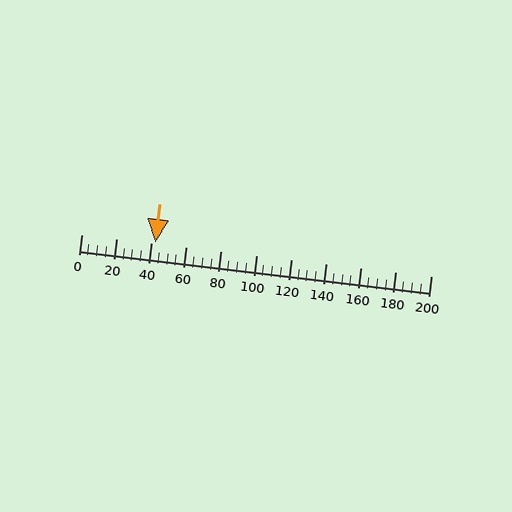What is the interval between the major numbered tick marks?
The major tick marks are spaced 20 units apart.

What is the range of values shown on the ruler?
The ruler shows values from 0 to 200.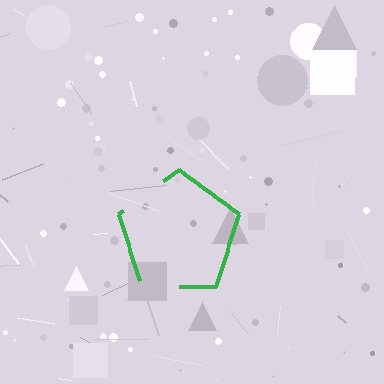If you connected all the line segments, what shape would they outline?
They would outline a pentagon.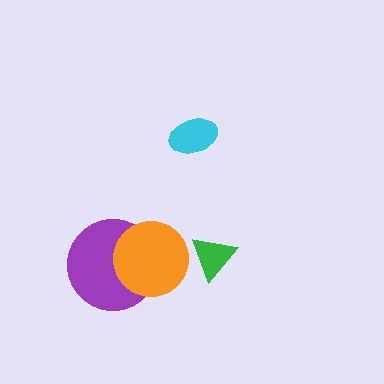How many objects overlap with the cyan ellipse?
0 objects overlap with the cyan ellipse.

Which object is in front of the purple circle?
The orange circle is in front of the purple circle.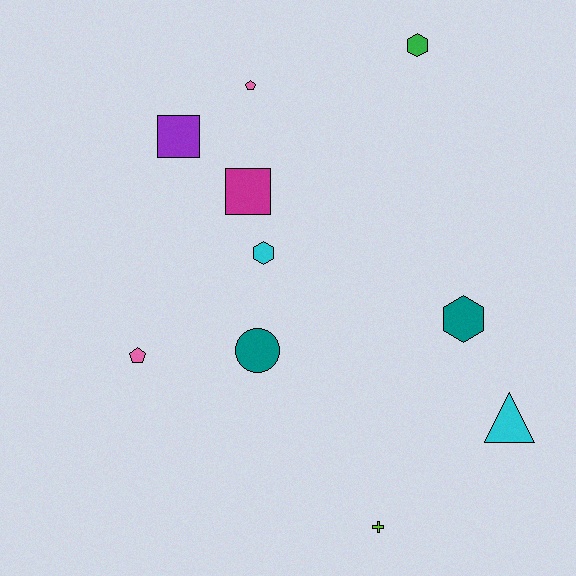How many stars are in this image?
There are no stars.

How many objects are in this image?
There are 10 objects.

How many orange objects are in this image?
There are no orange objects.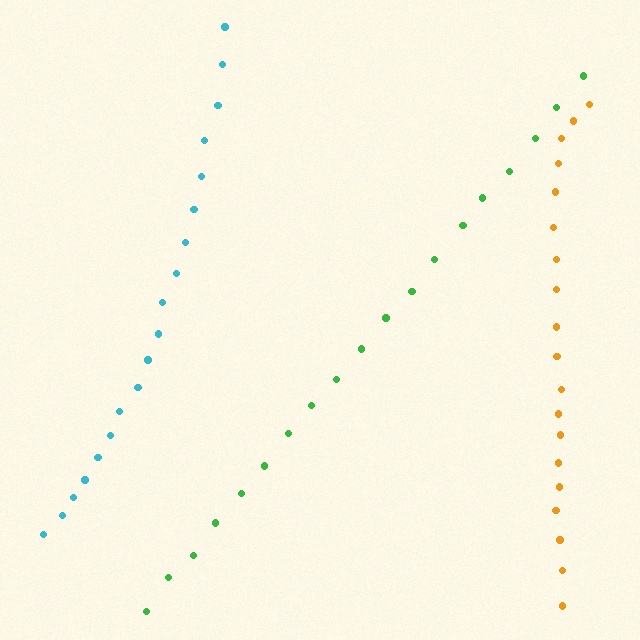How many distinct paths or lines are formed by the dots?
There are 3 distinct paths.